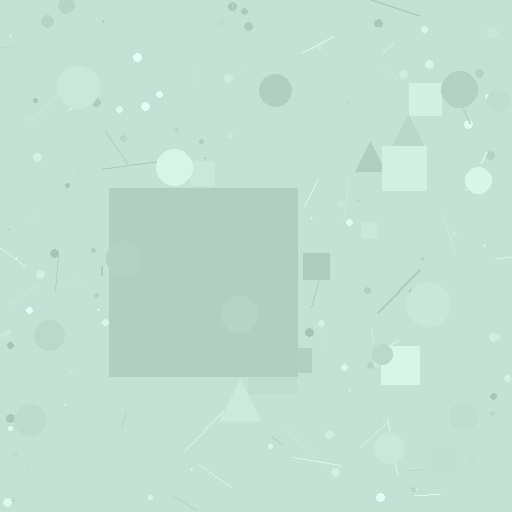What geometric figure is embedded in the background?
A square is embedded in the background.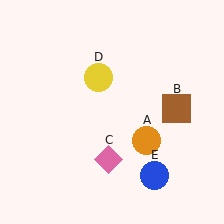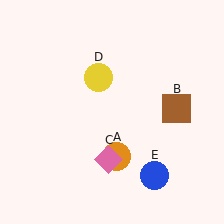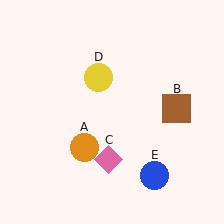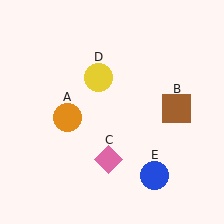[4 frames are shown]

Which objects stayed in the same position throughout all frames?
Brown square (object B) and pink diamond (object C) and yellow circle (object D) and blue circle (object E) remained stationary.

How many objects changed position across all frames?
1 object changed position: orange circle (object A).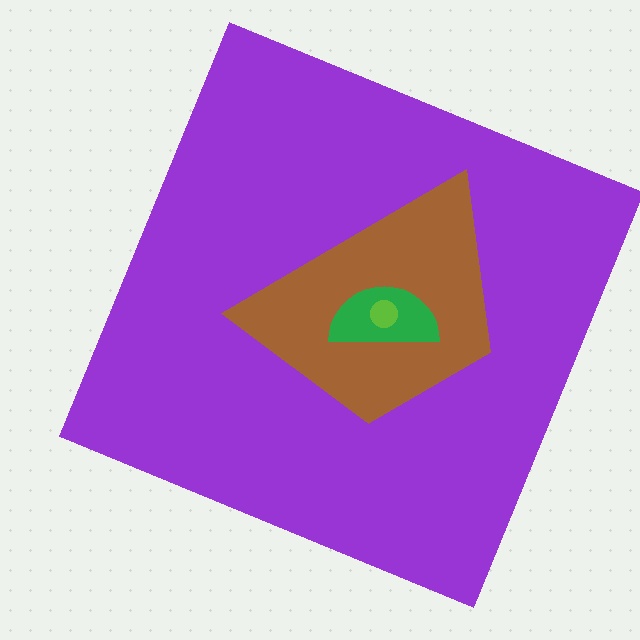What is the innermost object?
The lime circle.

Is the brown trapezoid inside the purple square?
Yes.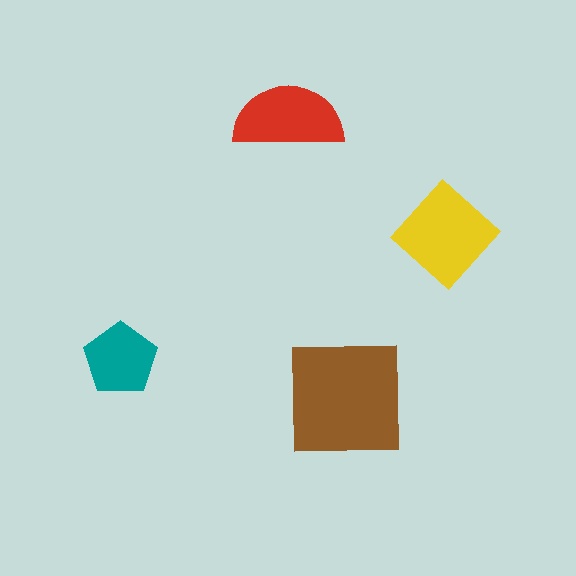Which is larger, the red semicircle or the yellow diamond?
The yellow diamond.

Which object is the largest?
The brown square.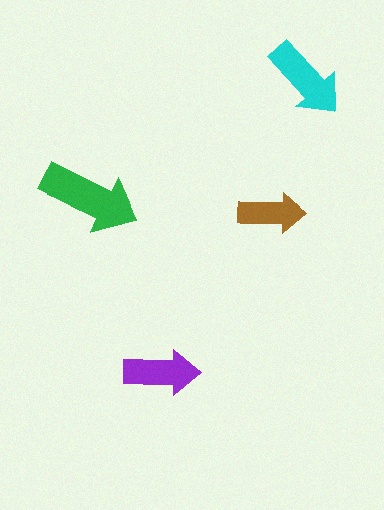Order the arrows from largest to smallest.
the green one, the cyan one, the purple one, the brown one.